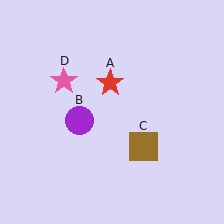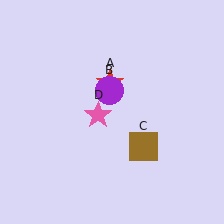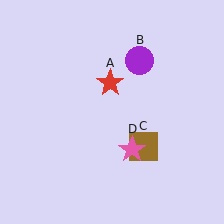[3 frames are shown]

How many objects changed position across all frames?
2 objects changed position: purple circle (object B), pink star (object D).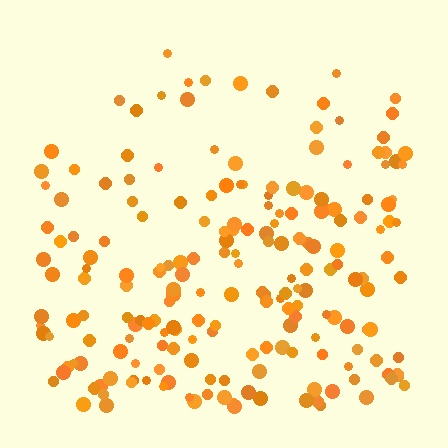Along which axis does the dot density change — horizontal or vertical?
Vertical.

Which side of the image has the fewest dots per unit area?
The top.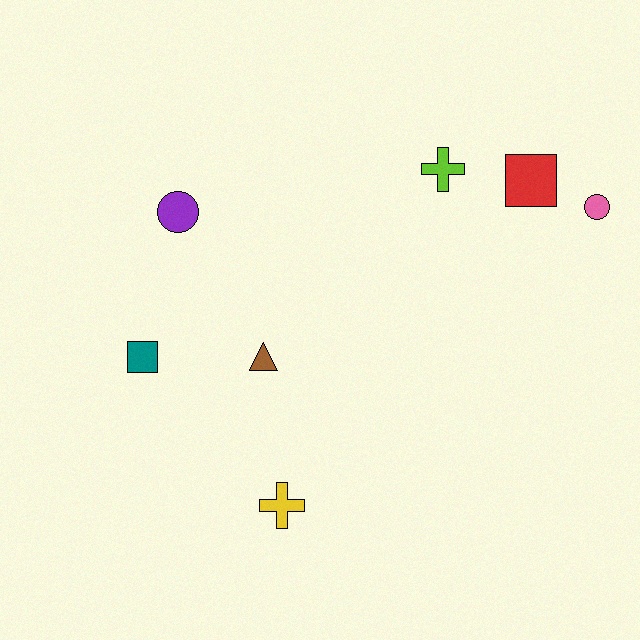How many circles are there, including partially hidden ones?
There are 2 circles.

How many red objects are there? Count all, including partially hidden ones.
There is 1 red object.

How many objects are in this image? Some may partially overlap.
There are 7 objects.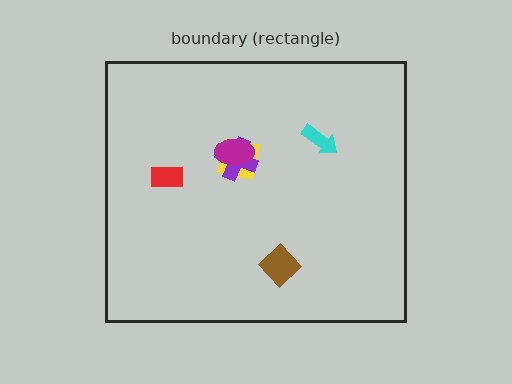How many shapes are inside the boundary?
6 inside, 0 outside.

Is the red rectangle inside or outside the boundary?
Inside.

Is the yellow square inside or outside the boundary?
Inside.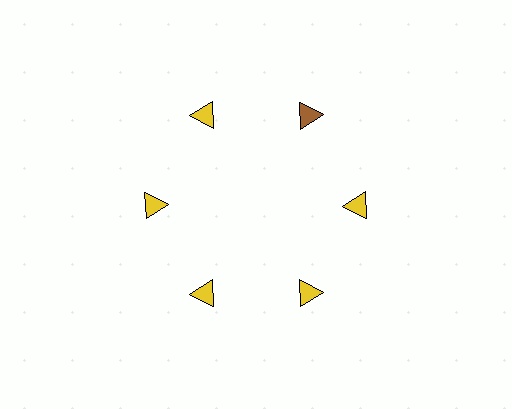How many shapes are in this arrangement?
There are 6 shapes arranged in a ring pattern.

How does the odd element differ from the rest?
It has a different color: brown instead of yellow.